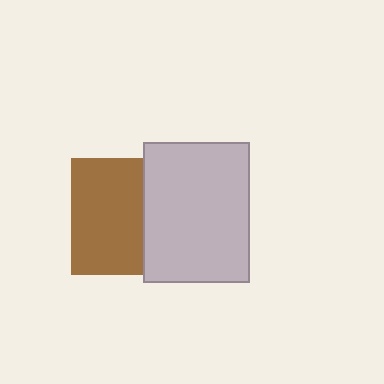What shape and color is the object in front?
The object in front is a light gray rectangle.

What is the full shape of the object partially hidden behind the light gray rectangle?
The partially hidden object is a brown square.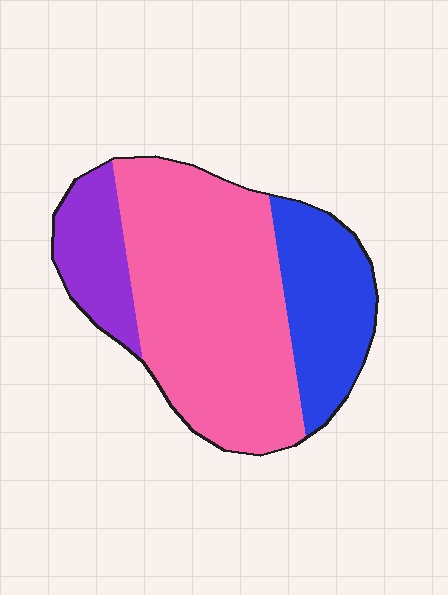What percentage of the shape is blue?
Blue takes up less than a quarter of the shape.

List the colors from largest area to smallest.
From largest to smallest: pink, blue, purple.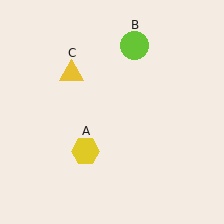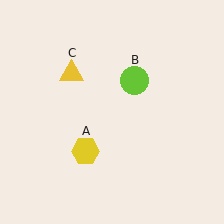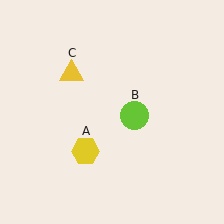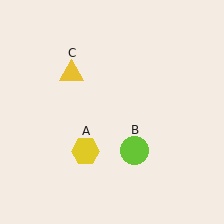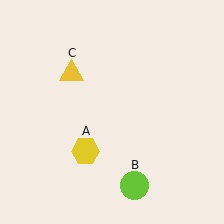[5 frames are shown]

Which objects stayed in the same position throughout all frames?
Yellow hexagon (object A) and yellow triangle (object C) remained stationary.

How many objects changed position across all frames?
1 object changed position: lime circle (object B).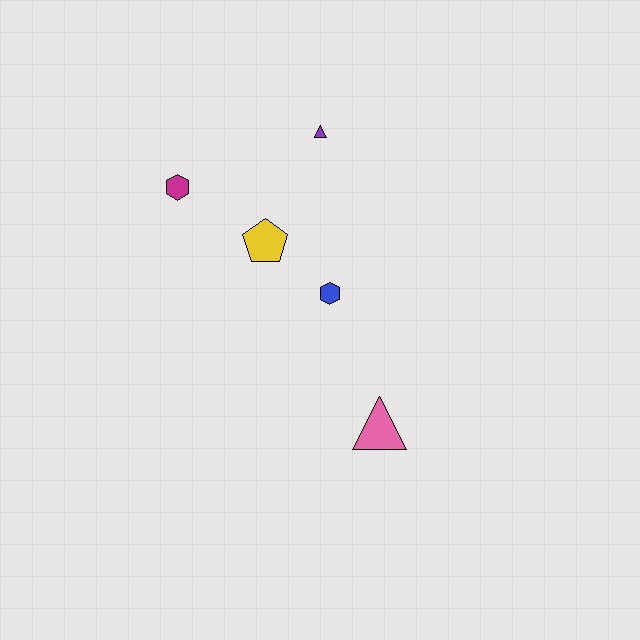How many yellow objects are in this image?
There is 1 yellow object.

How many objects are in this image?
There are 5 objects.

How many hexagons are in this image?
There are 2 hexagons.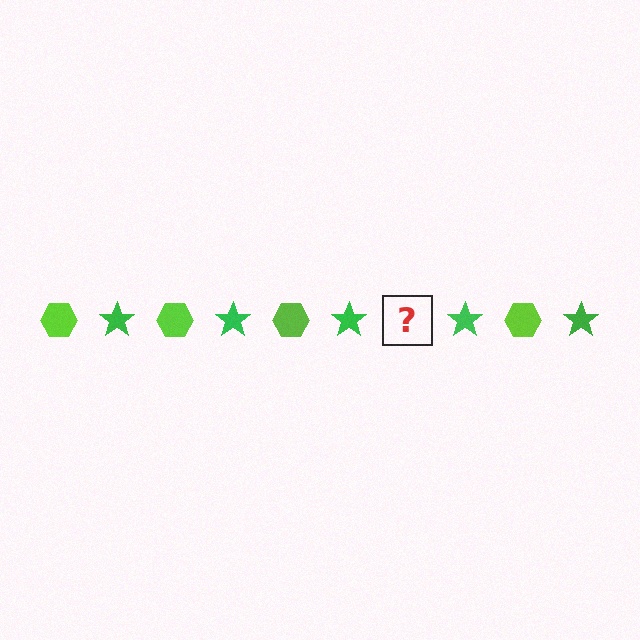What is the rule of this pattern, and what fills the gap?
The rule is that the pattern alternates between lime hexagon and green star. The gap should be filled with a lime hexagon.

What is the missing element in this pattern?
The missing element is a lime hexagon.